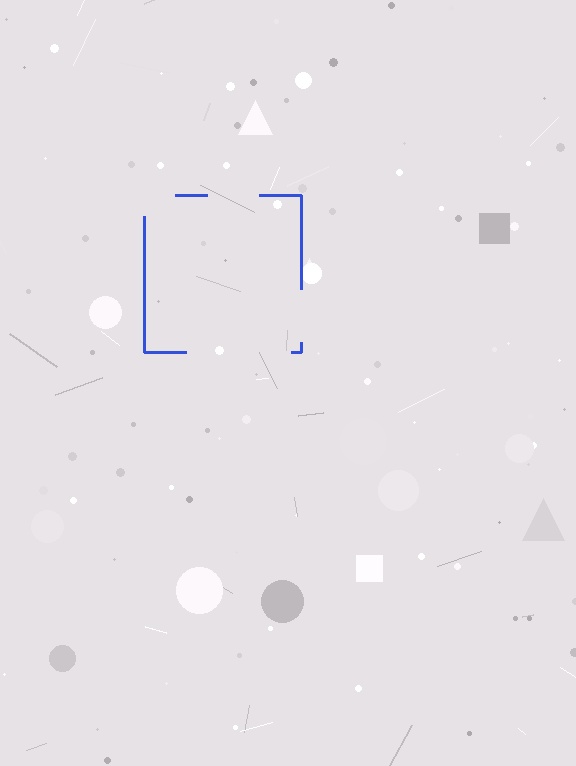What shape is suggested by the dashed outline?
The dashed outline suggests a square.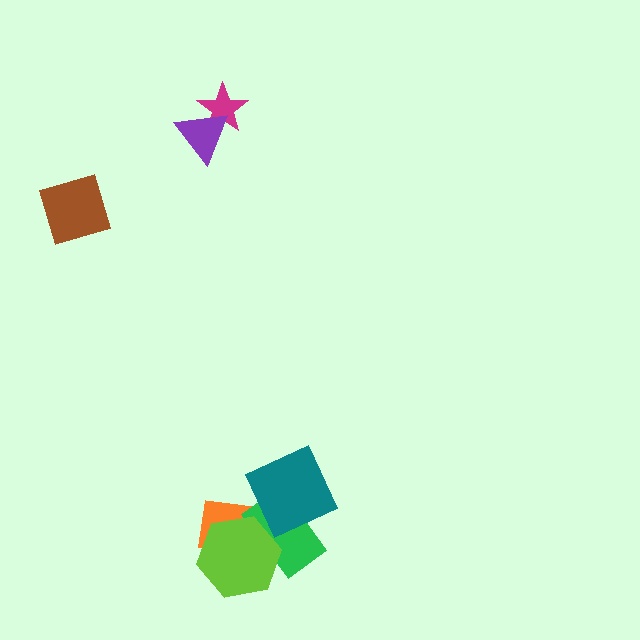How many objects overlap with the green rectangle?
3 objects overlap with the green rectangle.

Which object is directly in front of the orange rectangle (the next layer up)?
The green rectangle is directly in front of the orange rectangle.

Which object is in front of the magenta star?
The purple triangle is in front of the magenta star.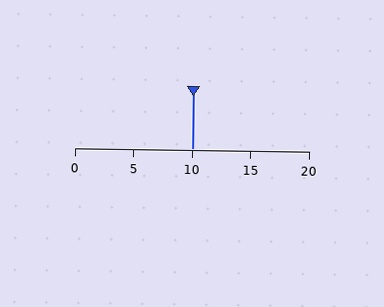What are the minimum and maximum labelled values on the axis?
The axis runs from 0 to 20.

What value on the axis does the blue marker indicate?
The marker indicates approximately 10.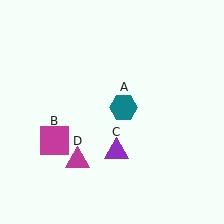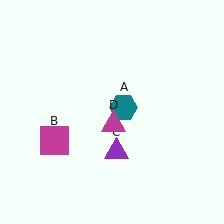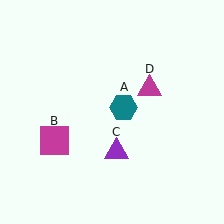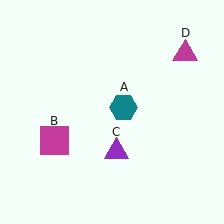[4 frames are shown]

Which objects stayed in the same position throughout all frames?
Teal hexagon (object A) and magenta square (object B) and purple triangle (object C) remained stationary.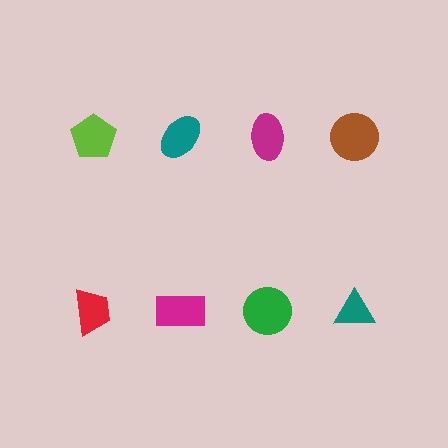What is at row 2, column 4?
A teal triangle.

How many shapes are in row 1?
4 shapes.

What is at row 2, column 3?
A green circle.